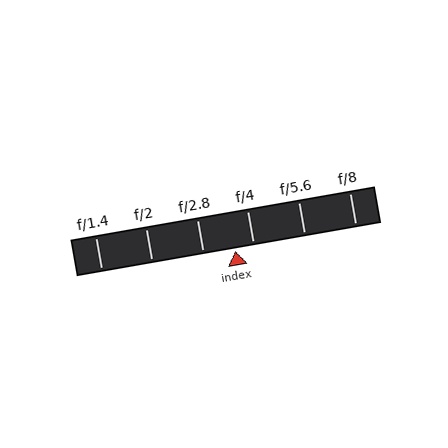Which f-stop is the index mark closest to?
The index mark is closest to f/4.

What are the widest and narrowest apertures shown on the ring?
The widest aperture shown is f/1.4 and the narrowest is f/8.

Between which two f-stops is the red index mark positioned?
The index mark is between f/2.8 and f/4.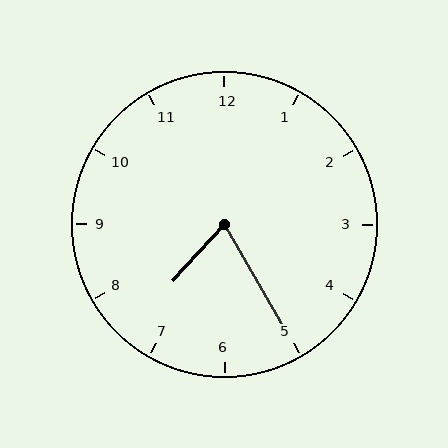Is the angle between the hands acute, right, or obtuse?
It is acute.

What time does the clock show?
7:25.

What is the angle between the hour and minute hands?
Approximately 72 degrees.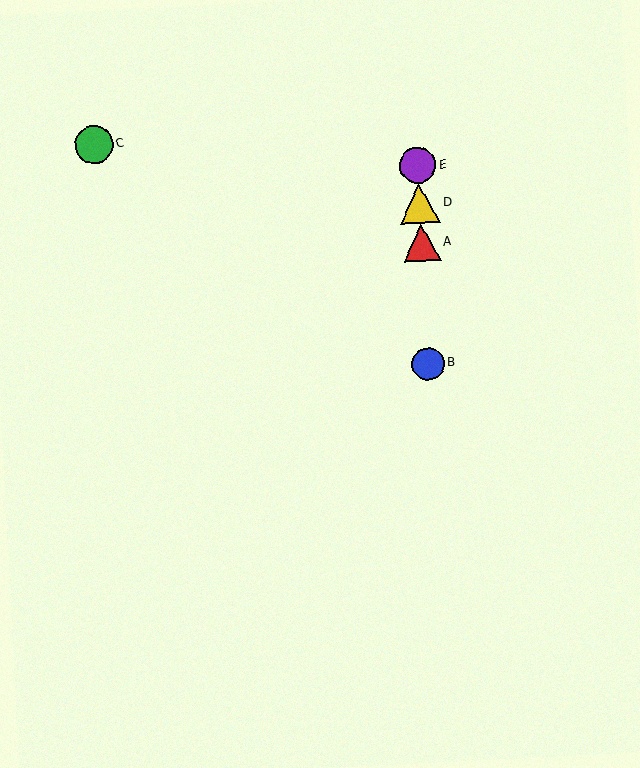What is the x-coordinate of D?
Object D is at x≈420.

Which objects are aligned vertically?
Objects A, B, D, E are aligned vertically.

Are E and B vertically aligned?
Yes, both are at x≈418.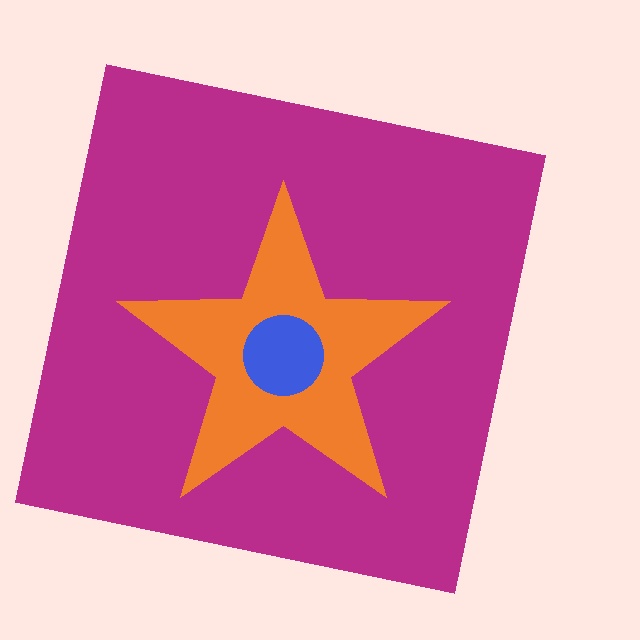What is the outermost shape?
The magenta square.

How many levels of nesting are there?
3.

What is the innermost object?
The blue circle.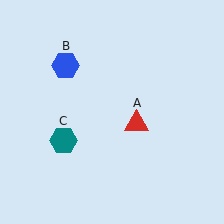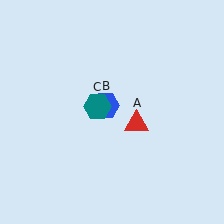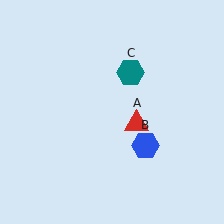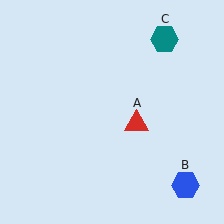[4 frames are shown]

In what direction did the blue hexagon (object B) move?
The blue hexagon (object B) moved down and to the right.